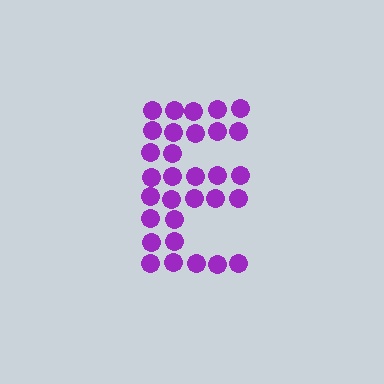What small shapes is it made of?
It is made of small circles.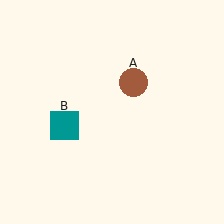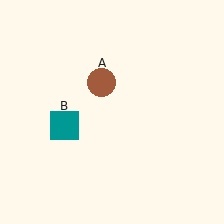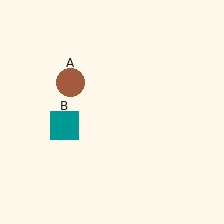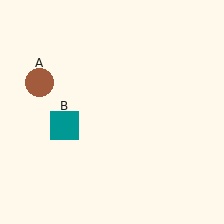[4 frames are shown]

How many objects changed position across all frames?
1 object changed position: brown circle (object A).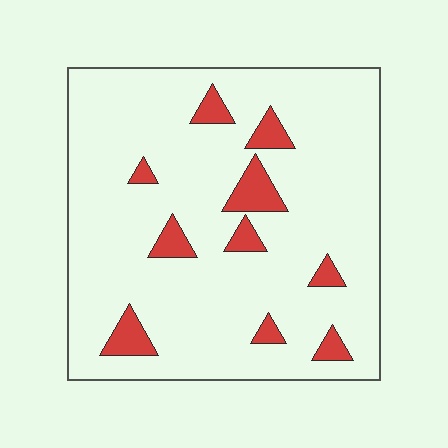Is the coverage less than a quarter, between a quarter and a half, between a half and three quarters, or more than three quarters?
Less than a quarter.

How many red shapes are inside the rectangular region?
10.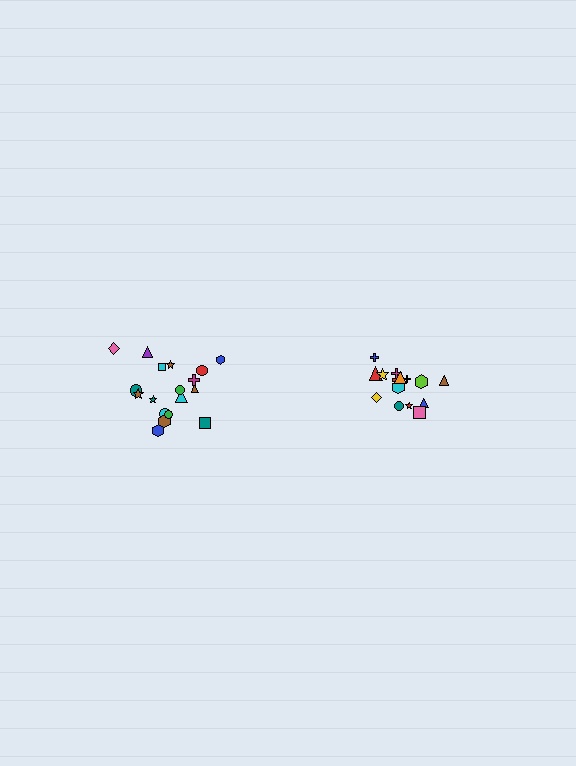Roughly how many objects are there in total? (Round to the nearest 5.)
Roughly 35 objects in total.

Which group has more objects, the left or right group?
The left group.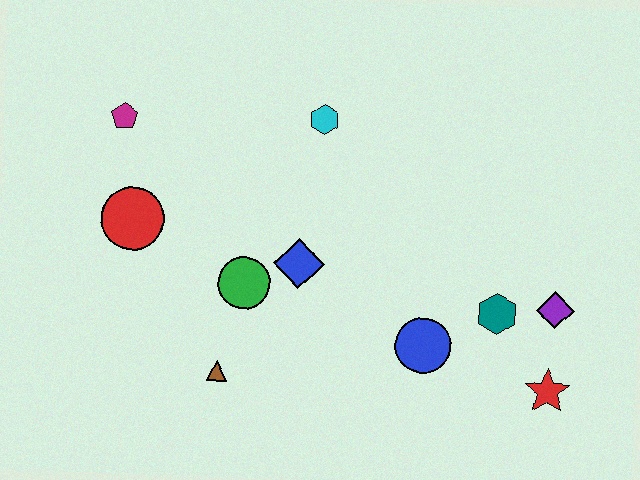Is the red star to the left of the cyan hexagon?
No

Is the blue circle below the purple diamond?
Yes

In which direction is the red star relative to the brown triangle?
The red star is to the right of the brown triangle.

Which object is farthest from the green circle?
The red star is farthest from the green circle.